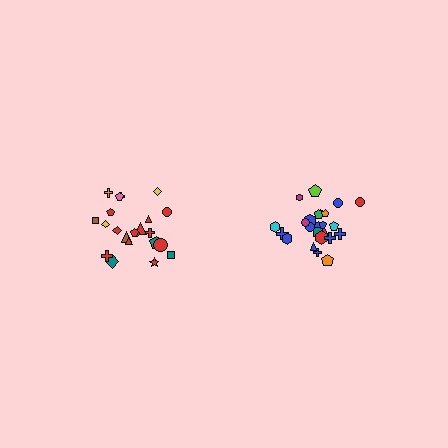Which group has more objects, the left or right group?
The right group.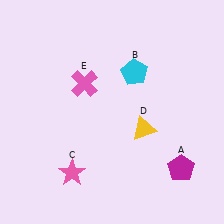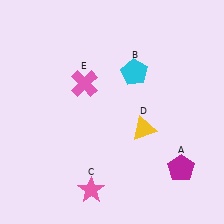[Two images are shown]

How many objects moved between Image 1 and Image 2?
1 object moved between the two images.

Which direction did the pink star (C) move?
The pink star (C) moved right.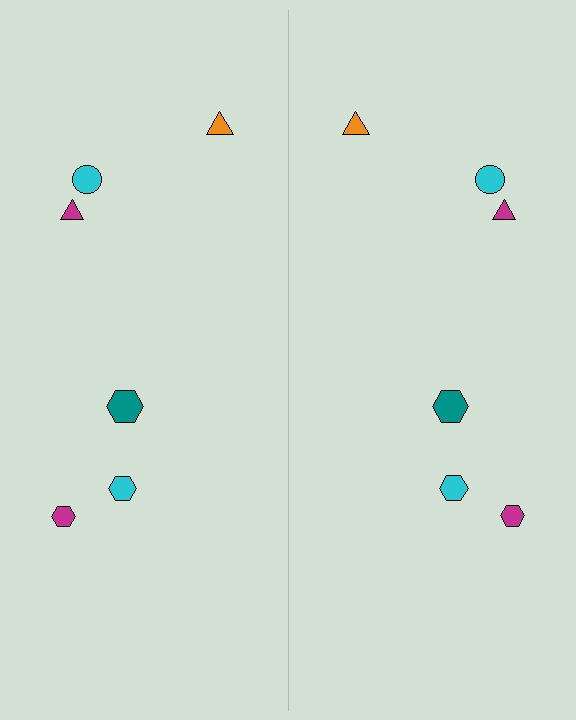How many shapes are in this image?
There are 12 shapes in this image.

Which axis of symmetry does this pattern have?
The pattern has a vertical axis of symmetry running through the center of the image.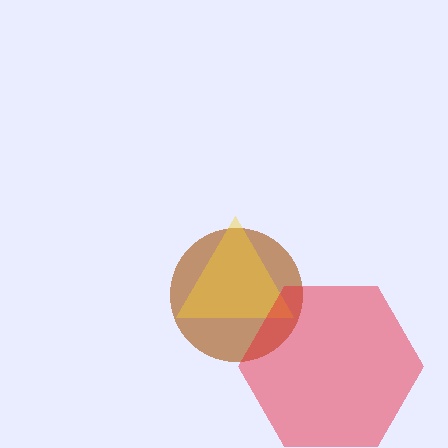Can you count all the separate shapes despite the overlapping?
Yes, there are 3 separate shapes.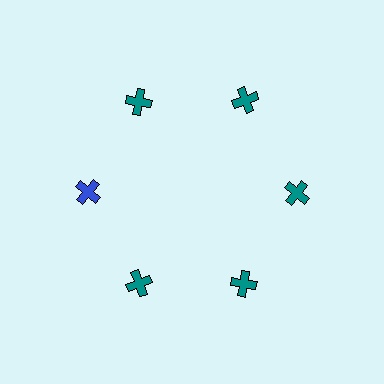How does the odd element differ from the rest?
It has a different color: blue instead of teal.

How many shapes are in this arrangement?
There are 6 shapes arranged in a ring pattern.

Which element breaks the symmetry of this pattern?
The blue cross at roughly the 9 o'clock position breaks the symmetry. All other shapes are teal crosses.